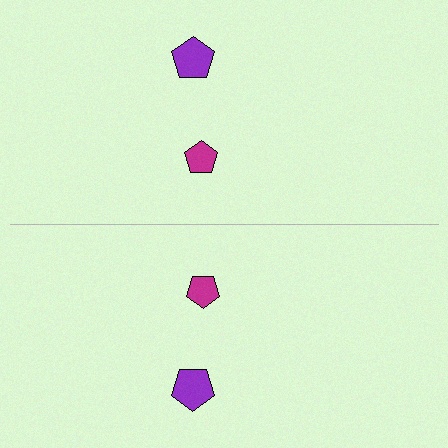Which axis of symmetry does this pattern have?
The pattern has a horizontal axis of symmetry running through the center of the image.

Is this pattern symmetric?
Yes, this pattern has bilateral (reflection) symmetry.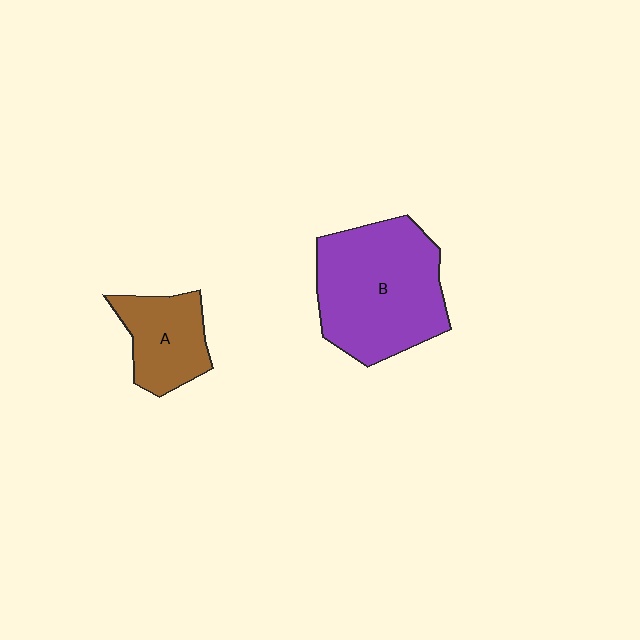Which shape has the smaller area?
Shape A (brown).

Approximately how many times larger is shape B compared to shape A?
Approximately 2.1 times.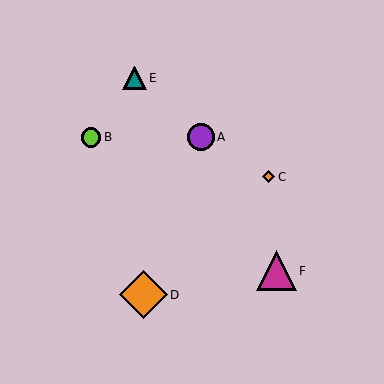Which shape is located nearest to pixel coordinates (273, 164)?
The orange diamond (labeled C) at (269, 177) is nearest to that location.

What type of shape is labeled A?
Shape A is a purple circle.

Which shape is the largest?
The orange diamond (labeled D) is the largest.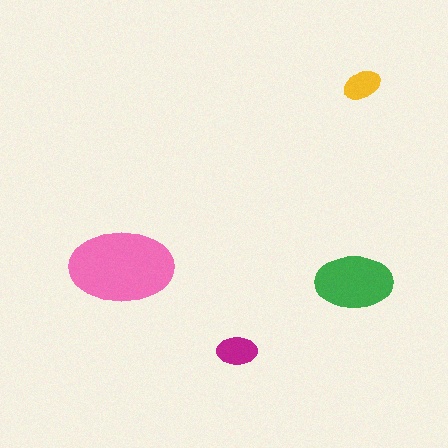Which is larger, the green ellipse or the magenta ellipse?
The green one.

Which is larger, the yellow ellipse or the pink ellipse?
The pink one.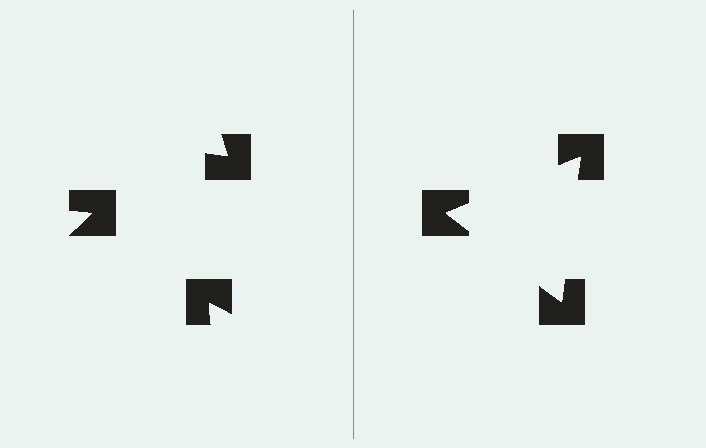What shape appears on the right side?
An illusory triangle.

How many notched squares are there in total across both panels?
6 — 3 on each side.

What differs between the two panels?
The notched squares are positioned identically on both sides; only the wedge orientations differ. On the right they align to a triangle; on the left they are misaligned.